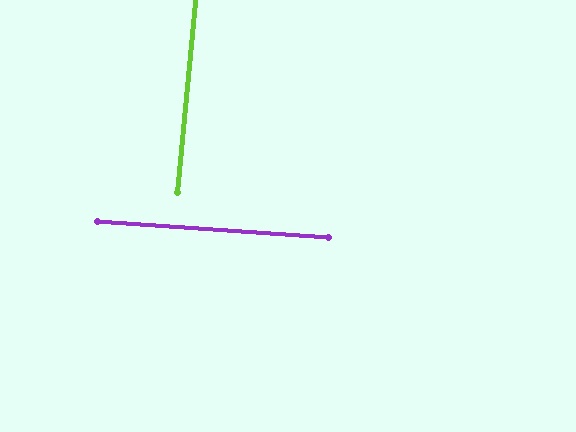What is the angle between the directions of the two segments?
Approximately 88 degrees.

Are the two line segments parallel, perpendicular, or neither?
Perpendicular — they meet at approximately 88°.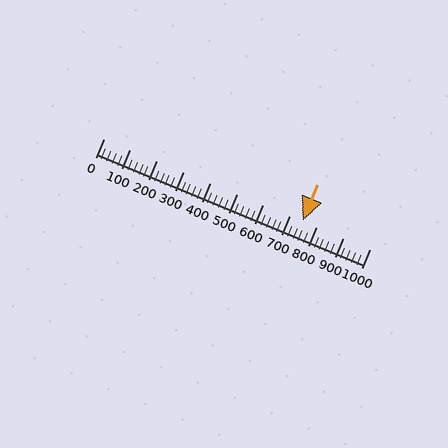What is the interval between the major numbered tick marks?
The major tick marks are spaced 100 units apart.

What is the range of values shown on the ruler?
The ruler shows values from 0 to 1000.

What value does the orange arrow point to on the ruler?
The orange arrow points to approximately 749.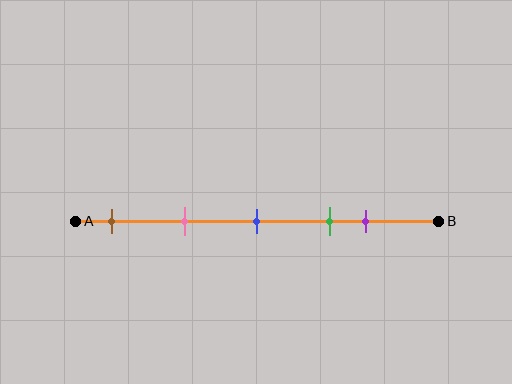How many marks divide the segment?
There are 5 marks dividing the segment.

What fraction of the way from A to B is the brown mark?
The brown mark is approximately 10% (0.1) of the way from A to B.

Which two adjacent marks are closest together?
The green and purple marks are the closest adjacent pair.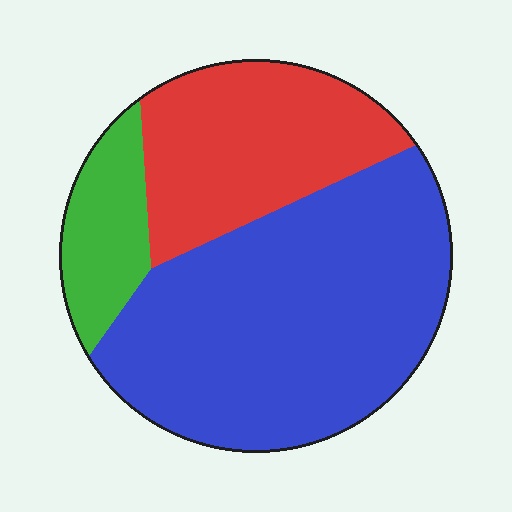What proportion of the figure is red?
Red covers roughly 30% of the figure.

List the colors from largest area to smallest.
From largest to smallest: blue, red, green.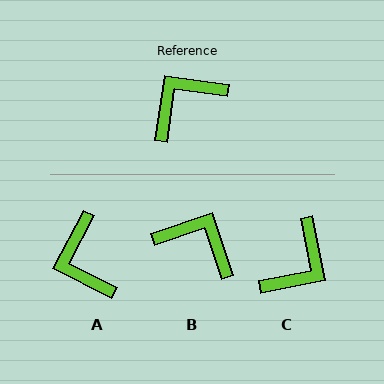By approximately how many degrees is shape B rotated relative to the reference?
Approximately 63 degrees clockwise.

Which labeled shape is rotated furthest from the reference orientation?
C, about 161 degrees away.